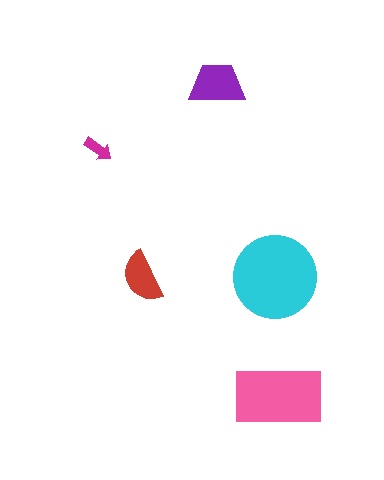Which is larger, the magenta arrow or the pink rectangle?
The pink rectangle.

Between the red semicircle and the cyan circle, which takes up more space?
The cyan circle.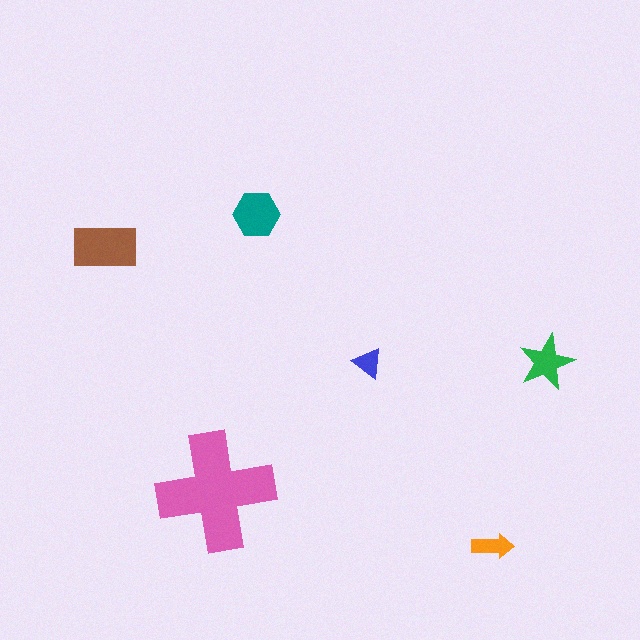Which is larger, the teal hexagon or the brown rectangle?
The brown rectangle.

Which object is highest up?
The teal hexagon is topmost.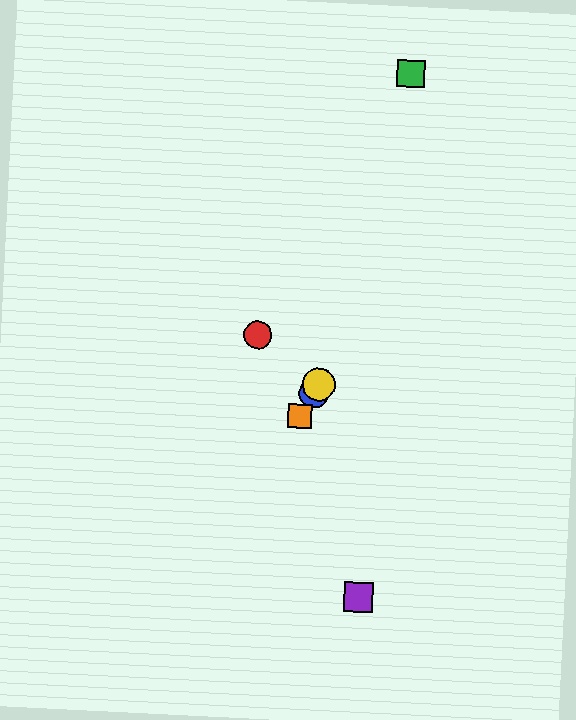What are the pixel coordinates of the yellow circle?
The yellow circle is at (319, 385).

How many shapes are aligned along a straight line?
3 shapes (the blue circle, the yellow circle, the orange square) are aligned along a straight line.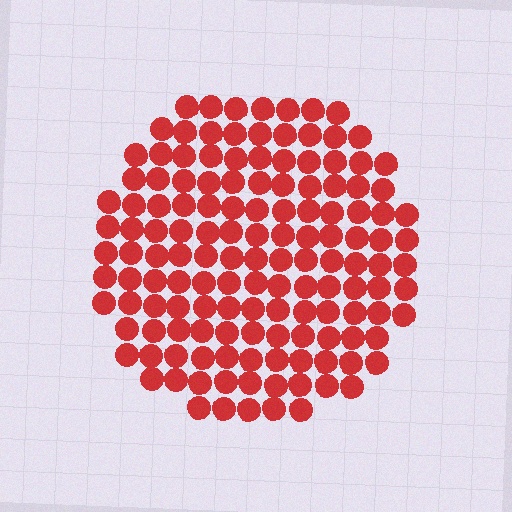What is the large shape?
The large shape is a circle.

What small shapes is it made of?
It is made of small circles.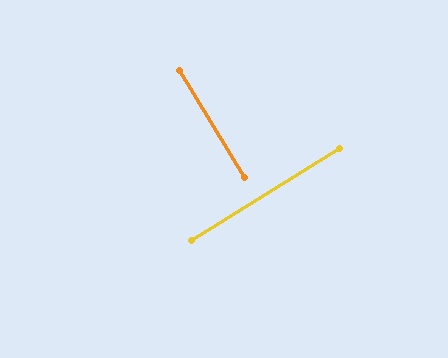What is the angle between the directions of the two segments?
Approximately 90 degrees.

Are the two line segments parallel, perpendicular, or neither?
Perpendicular — they meet at approximately 90°.